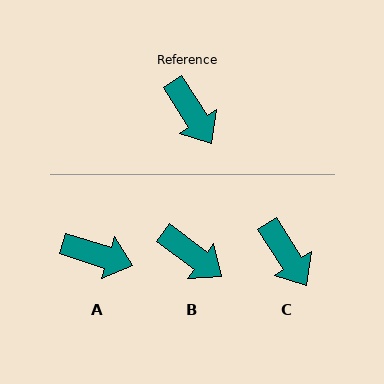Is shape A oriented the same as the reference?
No, it is off by about 40 degrees.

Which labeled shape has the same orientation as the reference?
C.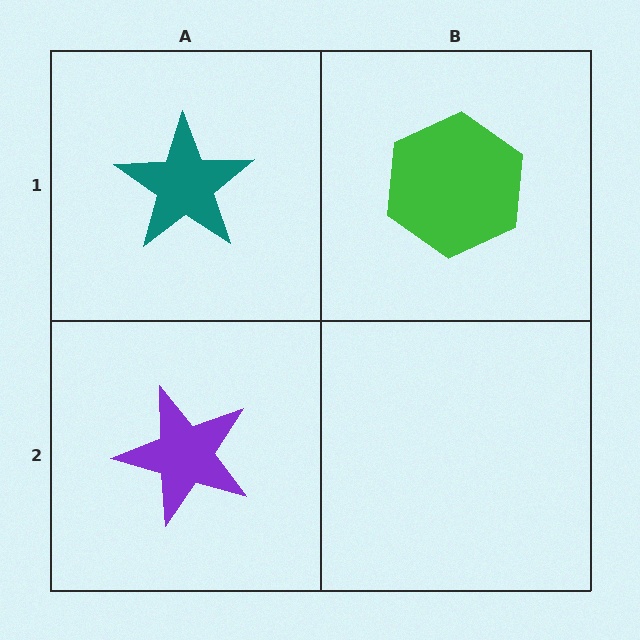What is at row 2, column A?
A purple star.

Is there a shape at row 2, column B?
No, that cell is empty.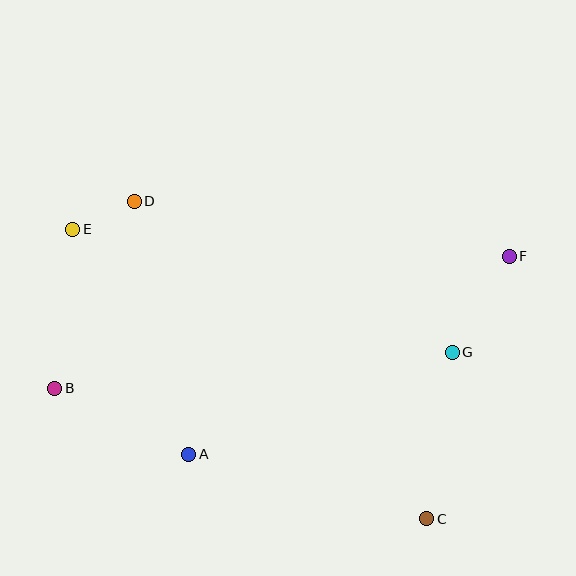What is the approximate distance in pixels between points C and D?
The distance between C and D is approximately 432 pixels.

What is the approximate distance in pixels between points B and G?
The distance between B and G is approximately 399 pixels.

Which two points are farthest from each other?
Points B and F are farthest from each other.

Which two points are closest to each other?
Points D and E are closest to each other.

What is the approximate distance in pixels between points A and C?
The distance between A and C is approximately 247 pixels.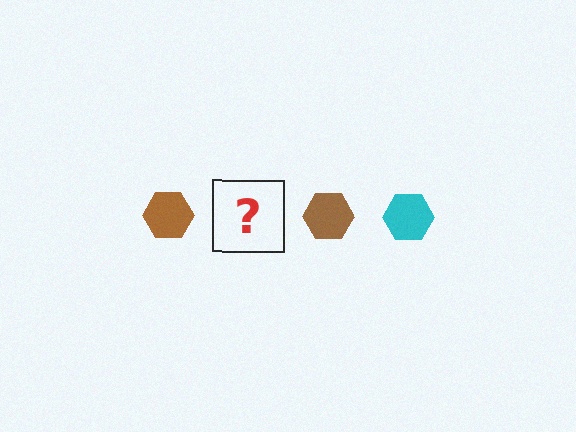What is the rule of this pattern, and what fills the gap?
The rule is that the pattern cycles through brown, cyan hexagons. The gap should be filled with a cyan hexagon.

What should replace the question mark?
The question mark should be replaced with a cyan hexagon.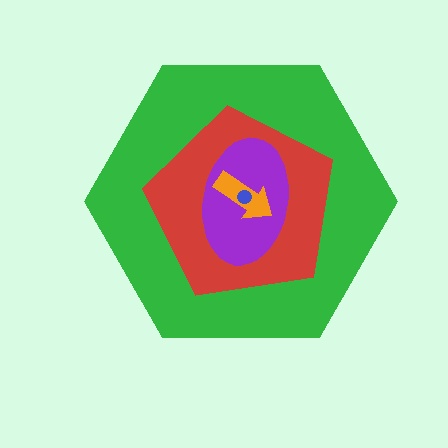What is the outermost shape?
The green hexagon.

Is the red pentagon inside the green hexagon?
Yes.